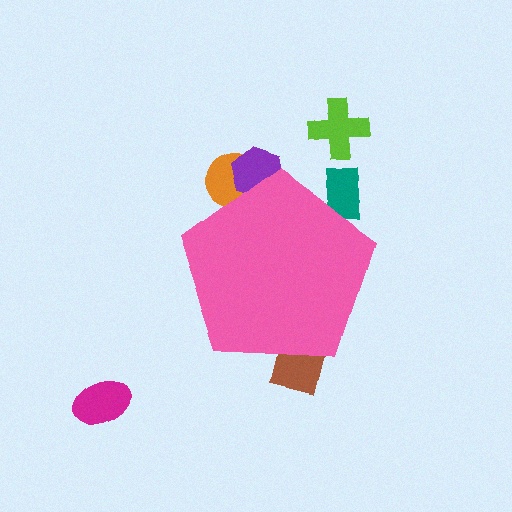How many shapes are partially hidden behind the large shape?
4 shapes are partially hidden.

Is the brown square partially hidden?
Yes, the brown square is partially hidden behind the pink pentagon.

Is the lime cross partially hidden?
No, the lime cross is fully visible.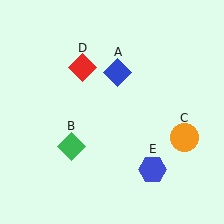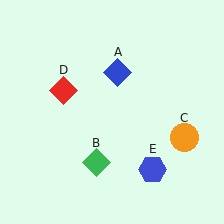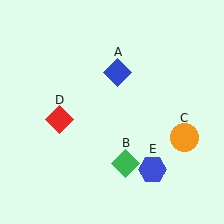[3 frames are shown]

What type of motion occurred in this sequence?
The green diamond (object B), red diamond (object D) rotated counterclockwise around the center of the scene.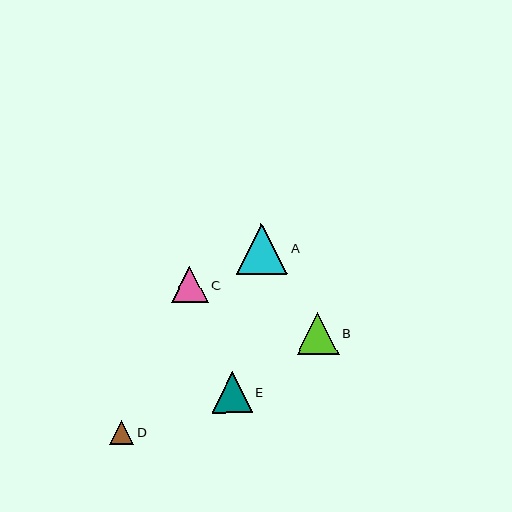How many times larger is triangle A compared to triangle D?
Triangle A is approximately 2.1 times the size of triangle D.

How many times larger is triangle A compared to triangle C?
Triangle A is approximately 1.4 times the size of triangle C.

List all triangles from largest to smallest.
From largest to smallest: A, B, E, C, D.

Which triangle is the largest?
Triangle A is the largest with a size of approximately 51 pixels.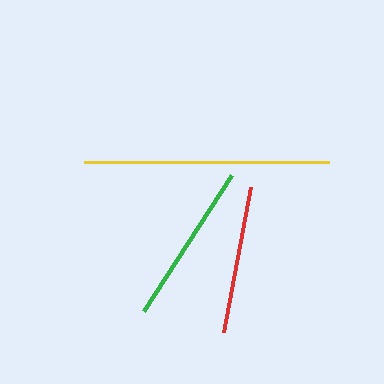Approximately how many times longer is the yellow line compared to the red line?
The yellow line is approximately 1.7 times the length of the red line.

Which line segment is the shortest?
The red line is the shortest at approximately 147 pixels.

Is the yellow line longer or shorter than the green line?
The yellow line is longer than the green line.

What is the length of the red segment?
The red segment is approximately 147 pixels long.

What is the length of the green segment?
The green segment is approximately 162 pixels long.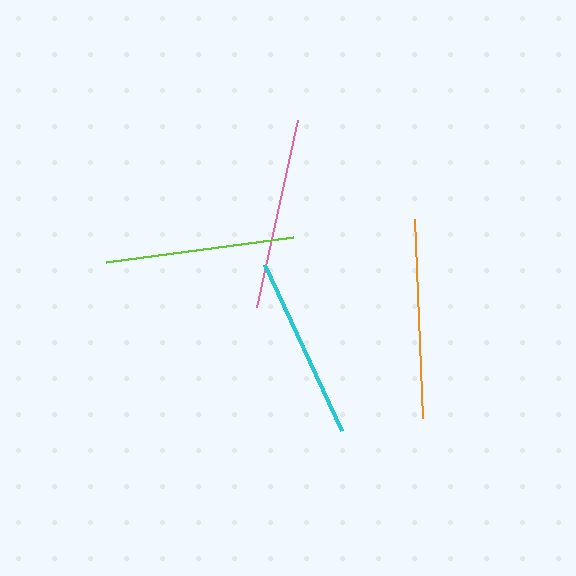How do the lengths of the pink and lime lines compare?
The pink and lime lines are approximately the same length.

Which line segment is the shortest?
The cyan line is the shortest at approximately 183 pixels.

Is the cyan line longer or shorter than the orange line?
The orange line is longer than the cyan line.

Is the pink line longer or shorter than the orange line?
The orange line is longer than the pink line.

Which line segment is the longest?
The orange line is the longest at approximately 199 pixels.